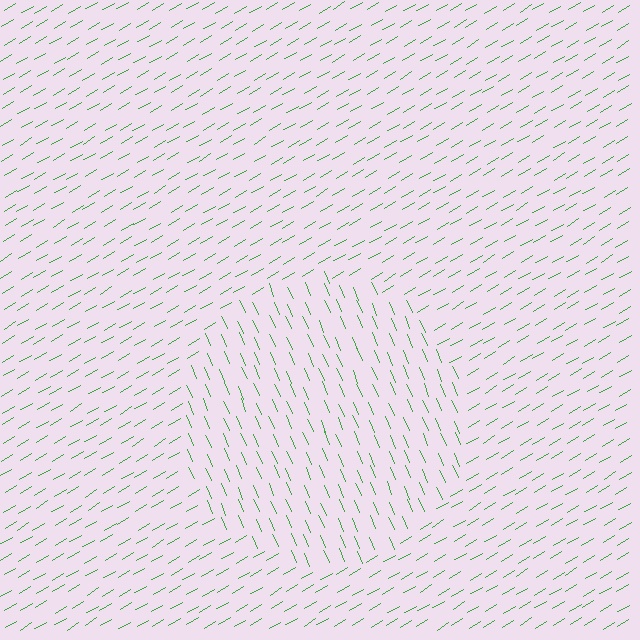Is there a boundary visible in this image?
Yes, there is a texture boundary formed by a change in line orientation.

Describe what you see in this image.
The image is filled with small green line segments. A circle region in the image has lines oriented differently from the surrounding lines, creating a visible texture boundary.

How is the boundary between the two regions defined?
The boundary is defined purely by a change in line orientation (approximately 83 degrees difference). All lines are the same color and thickness.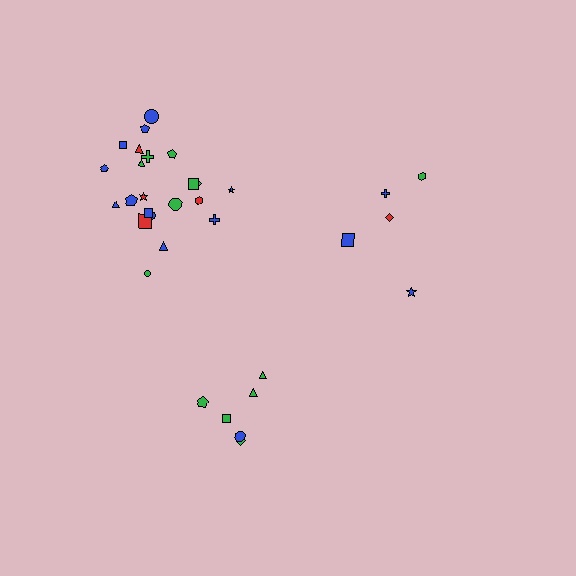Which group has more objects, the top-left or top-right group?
The top-left group.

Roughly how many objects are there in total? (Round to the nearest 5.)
Roughly 35 objects in total.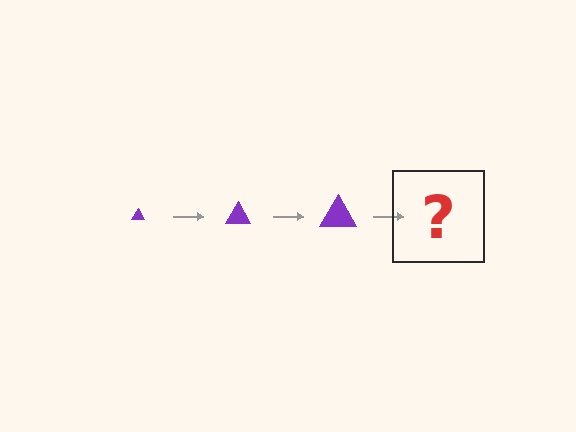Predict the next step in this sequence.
The next step is a purple triangle, larger than the previous one.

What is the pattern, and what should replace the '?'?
The pattern is that the triangle gets progressively larger each step. The '?' should be a purple triangle, larger than the previous one.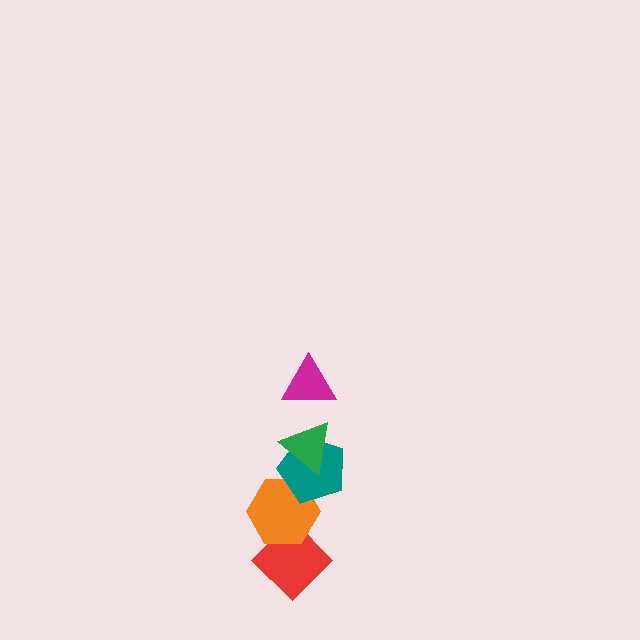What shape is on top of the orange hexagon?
The teal pentagon is on top of the orange hexagon.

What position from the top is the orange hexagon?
The orange hexagon is 4th from the top.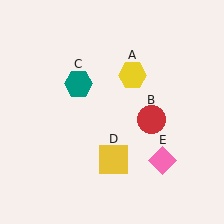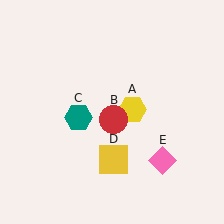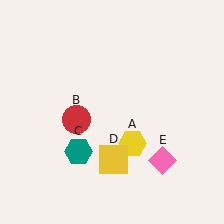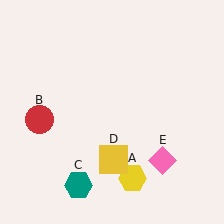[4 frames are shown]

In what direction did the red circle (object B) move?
The red circle (object B) moved left.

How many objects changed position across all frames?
3 objects changed position: yellow hexagon (object A), red circle (object B), teal hexagon (object C).